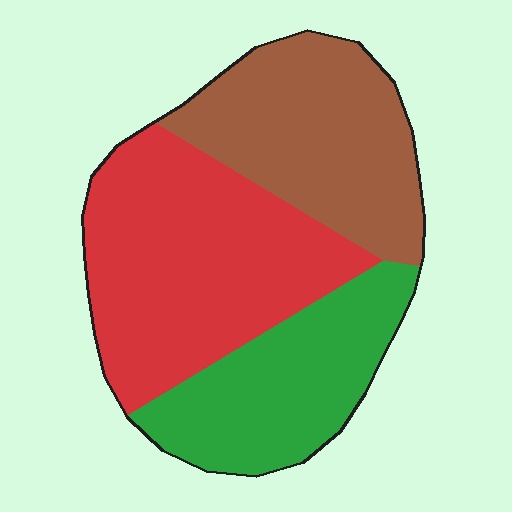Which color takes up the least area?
Green, at roughly 25%.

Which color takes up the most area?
Red, at roughly 40%.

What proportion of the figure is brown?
Brown covers around 30% of the figure.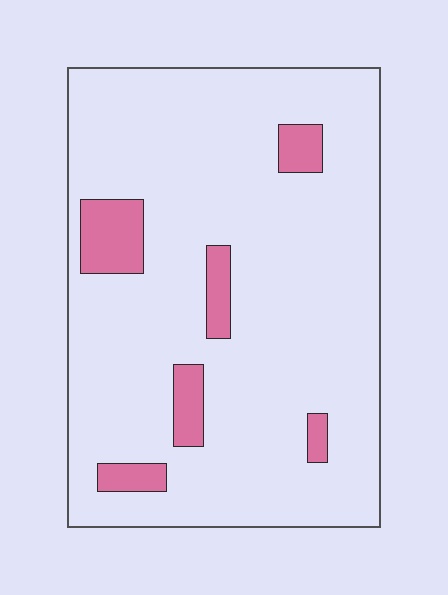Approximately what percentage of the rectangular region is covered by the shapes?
Approximately 10%.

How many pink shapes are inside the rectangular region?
6.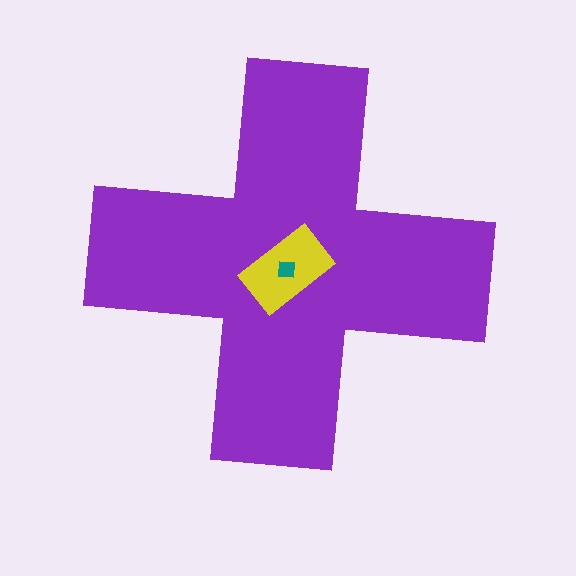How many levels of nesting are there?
3.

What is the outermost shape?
The purple cross.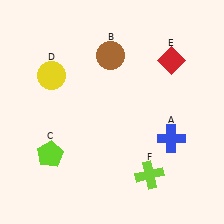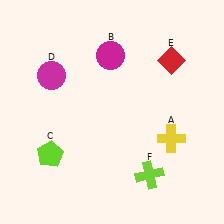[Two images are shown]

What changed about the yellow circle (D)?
In Image 1, D is yellow. In Image 2, it changed to magenta.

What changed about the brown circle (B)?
In Image 1, B is brown. In Image 2, it changed to magenta.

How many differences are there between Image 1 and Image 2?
There are 3 differences between the two images.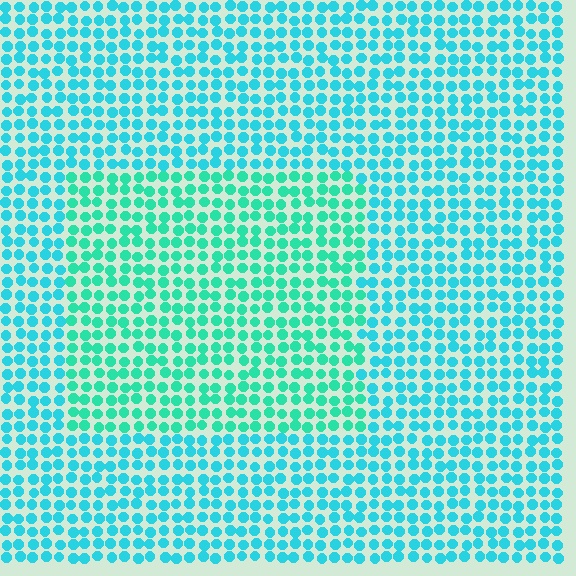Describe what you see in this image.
The image is filled with small cyan elements in a uniform arrangement. A rectangle-shaped region is visible where the elements are tinted to a slightly different hue, forming a subtle color boundary.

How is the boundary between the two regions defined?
The boundary is defined purely by a slight shift in hue (about 24 degrees). Spacing, size, and orientation are identical on both sides.